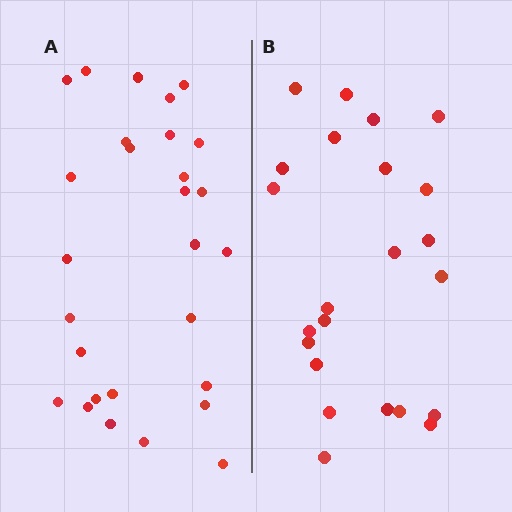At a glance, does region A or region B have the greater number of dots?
Region A (the left region) has more dots.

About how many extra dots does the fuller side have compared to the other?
Region A has about 5 more dots than region B.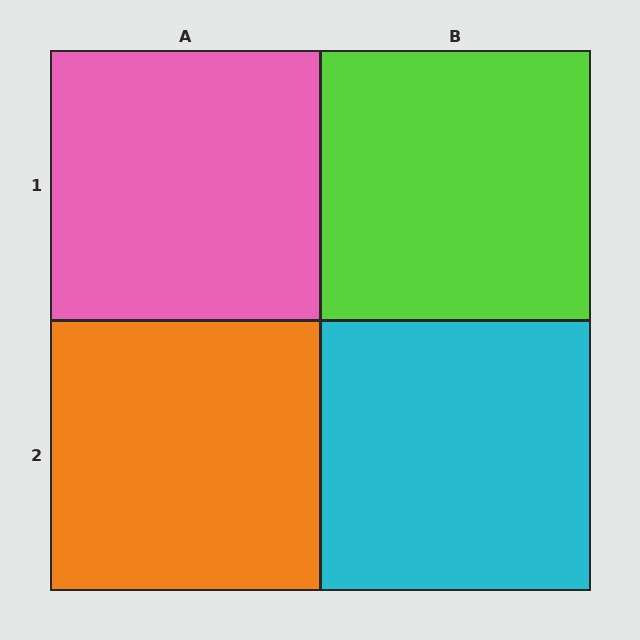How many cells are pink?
1 cell is pink.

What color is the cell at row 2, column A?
Orange.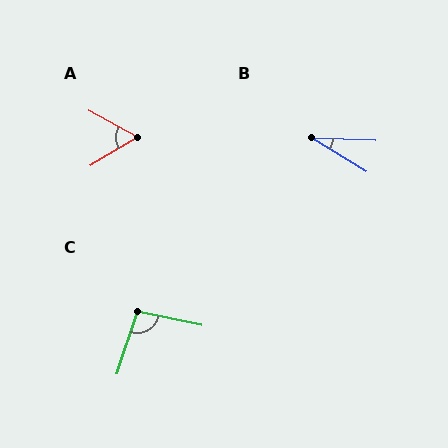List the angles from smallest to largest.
B (29°), A (60°), C (96°).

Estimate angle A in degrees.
Approximately 60 degrees.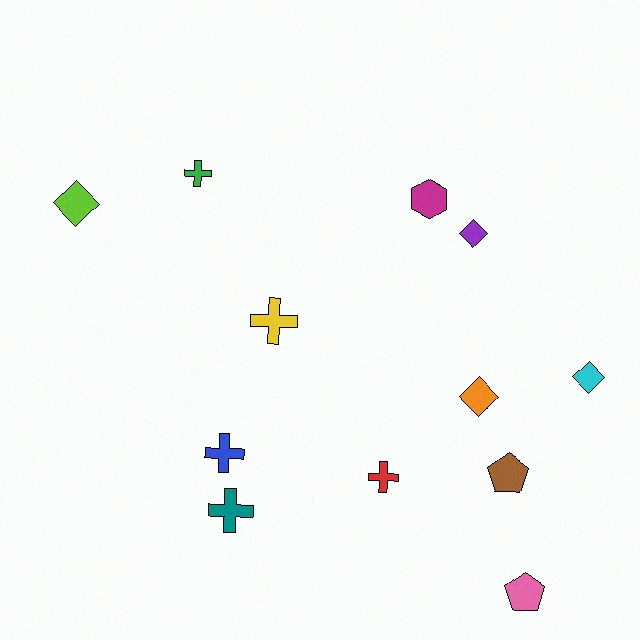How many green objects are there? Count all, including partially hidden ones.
There is 1 green object.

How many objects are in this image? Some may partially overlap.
There are 12 objects.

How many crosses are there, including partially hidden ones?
There are 5 crosses.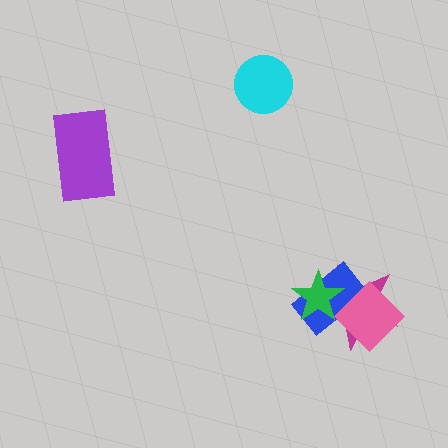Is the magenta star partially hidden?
Yes, it is partially covered by another shape.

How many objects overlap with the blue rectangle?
3 objects overlap with the blue rectangle.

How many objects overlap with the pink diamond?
3 objects overlap with the pink diamond.